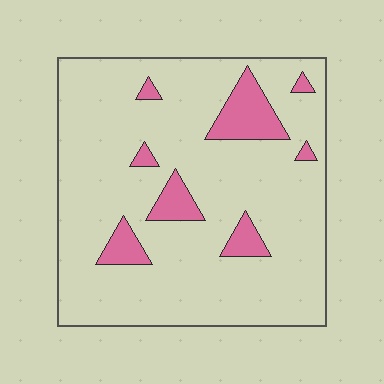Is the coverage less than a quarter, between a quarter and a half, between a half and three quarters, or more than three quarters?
Less than a quarter.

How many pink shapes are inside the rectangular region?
8.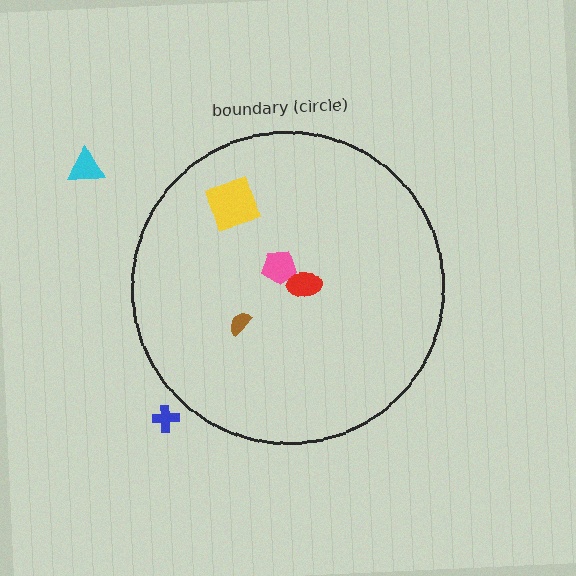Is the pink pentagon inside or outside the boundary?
Inside.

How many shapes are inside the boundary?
4 inside, 2 outside.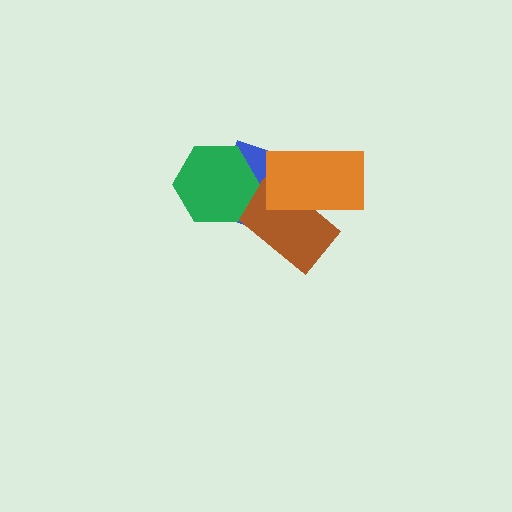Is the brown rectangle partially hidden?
Yes, it is partially covered by another shape.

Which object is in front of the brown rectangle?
The orange rectangle is in front of the brown rectangle.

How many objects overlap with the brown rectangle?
2 objects overlap with the brown rectangle.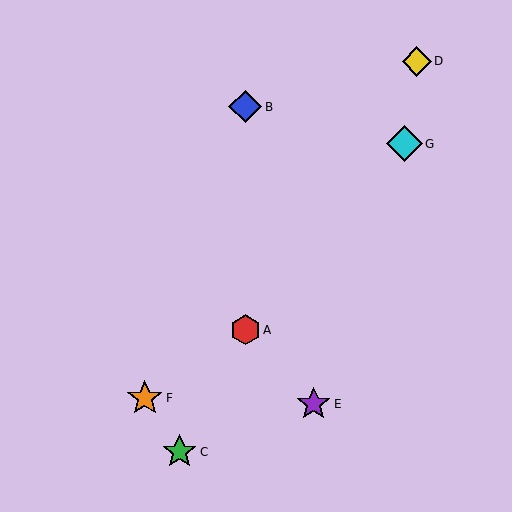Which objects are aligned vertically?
Objects A, B are aligned vertically.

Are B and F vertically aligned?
No, B is at x≈245 and F is at x≈145.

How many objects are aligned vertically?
2 objects (A, B) are aligned vertically.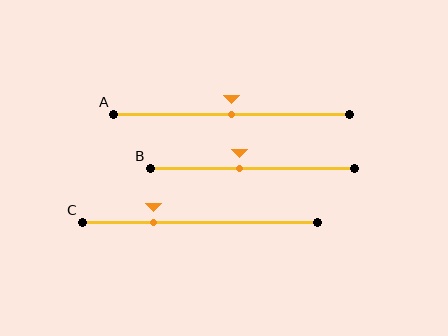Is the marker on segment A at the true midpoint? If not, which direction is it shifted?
Yes, the marker on segment A is at the true midpoint.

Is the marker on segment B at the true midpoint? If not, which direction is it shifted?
No, the marker on segment B is shifted to the left by about 6% of the segment length.